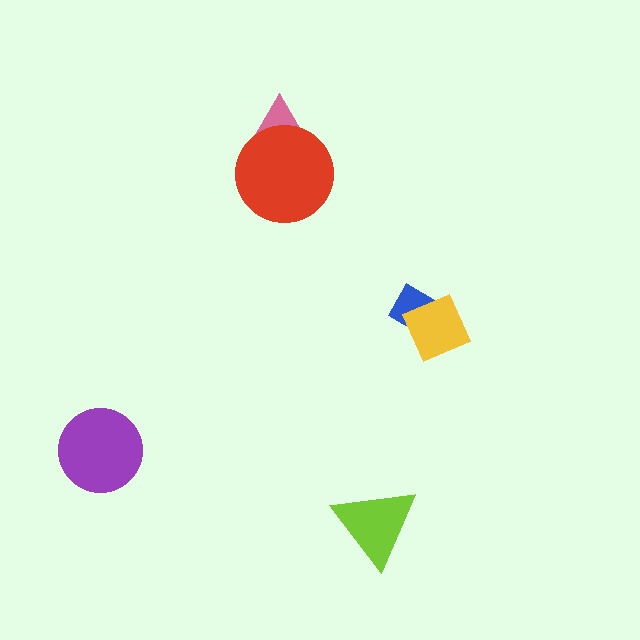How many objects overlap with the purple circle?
0 objects overlap with the purple circle.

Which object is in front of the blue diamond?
The yellow square is in front of the blue diamond.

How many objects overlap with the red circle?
1 object overlaps with the red circle.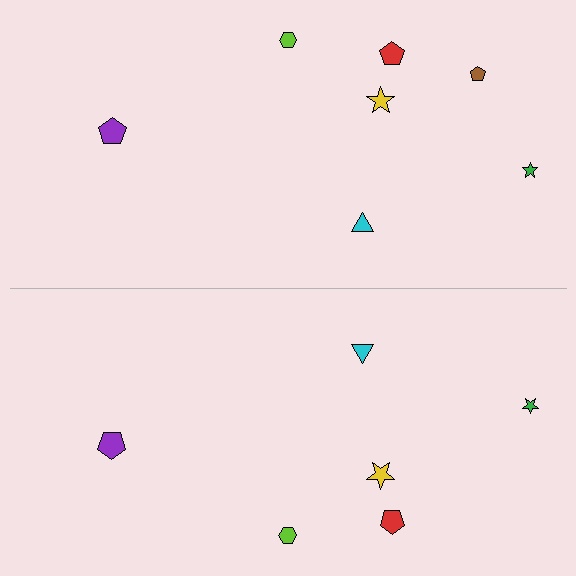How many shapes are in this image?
There are 13 shapes in this image.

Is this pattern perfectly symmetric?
No, the pattern is not perfectly symmetric. A brown pentagon is missing from the bottom side.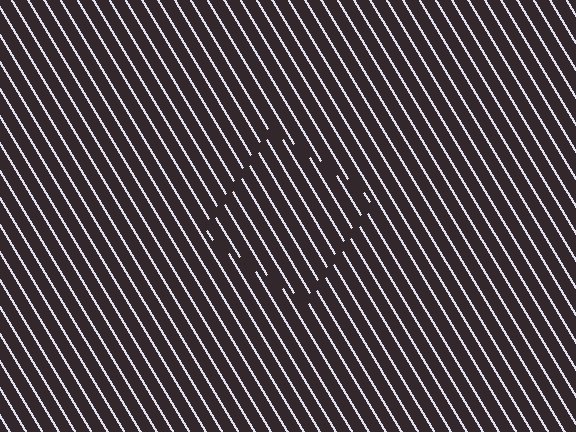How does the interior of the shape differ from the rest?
The interior of the shape contains the same grating, shifted by half a period — the contour is defined by the phase discontinuity where line-ends from the inner and outer gratings abut.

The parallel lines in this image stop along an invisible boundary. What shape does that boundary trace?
An illusory square. The interior of the shape contains the same grating, shifted by half a period — the contour is defined by the phase discontinuity where line-ends from the inner and outer gratings abut.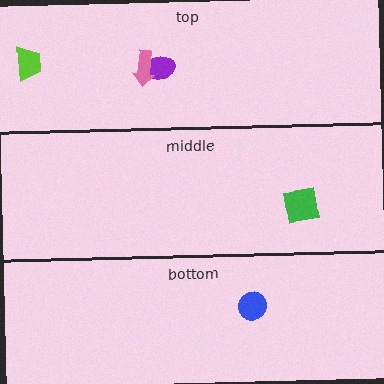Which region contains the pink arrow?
The top region.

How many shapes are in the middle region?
1.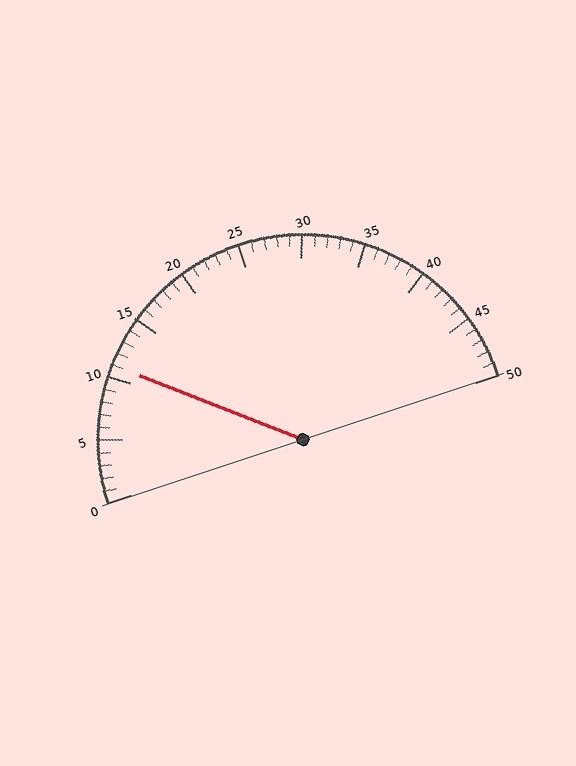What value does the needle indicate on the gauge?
The needle indicates approximately 11.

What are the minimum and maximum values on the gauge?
The gauge ranges from 0 to 50.